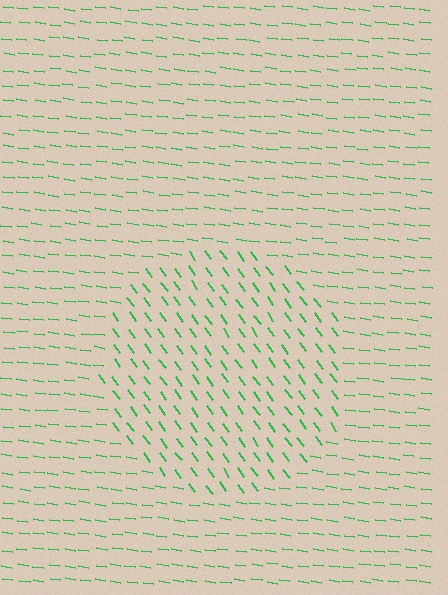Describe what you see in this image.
The image is filled with small green line segments. A circle region in the image has lines oriented differently from the surrounding lines, creating a visible texture boundary.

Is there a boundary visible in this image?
Yes, there is a texture boundary formed by a change in line orientation.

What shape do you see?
I see a circle.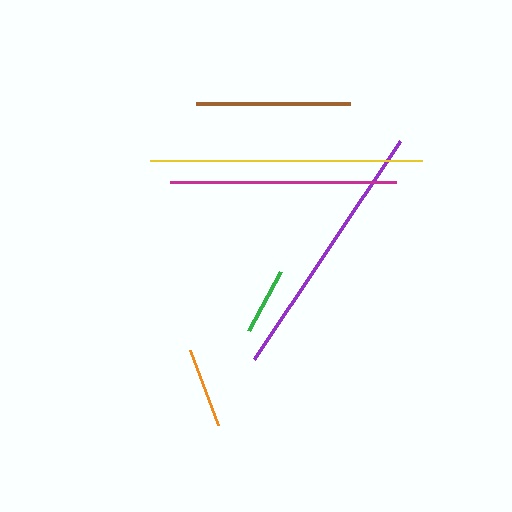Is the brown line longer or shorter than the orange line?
The brown line is longer than the orange line.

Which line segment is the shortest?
The green line is the shortest at approximately 67 pixels.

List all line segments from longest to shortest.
From longest to shortest: yellow, purple, magenta, brown, orange, green.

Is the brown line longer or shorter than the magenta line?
The magenta line is longer than the brown line.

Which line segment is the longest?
The yellow line is the longest at approximately 272 pixels.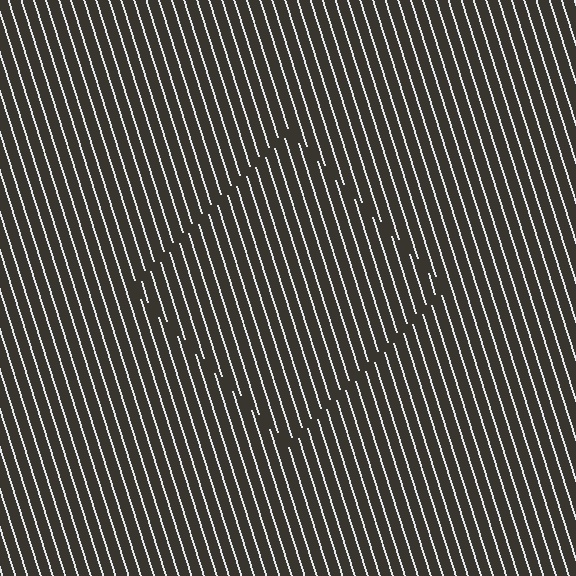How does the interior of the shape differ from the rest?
The interior of the shape contains the same grating, shifted by half a period — the contour is defined by the phase discontinuity where line-ends from the inner and outer gratings abut.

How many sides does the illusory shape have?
4 sides — the line-ends trace a square.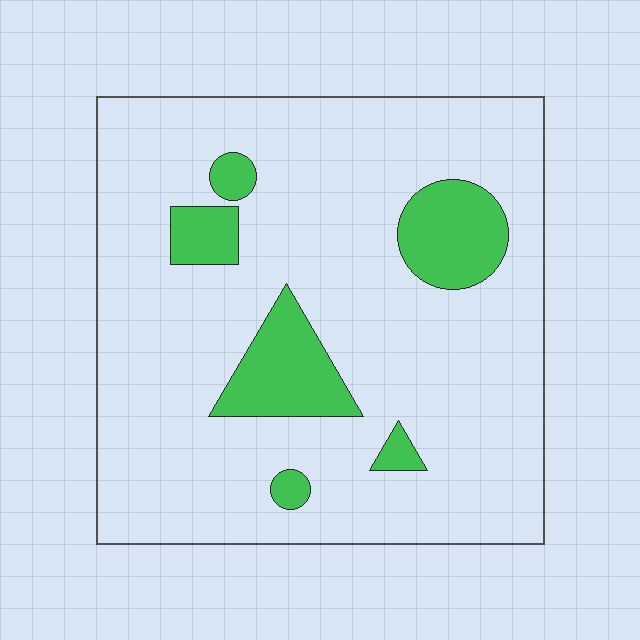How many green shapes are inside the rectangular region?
6.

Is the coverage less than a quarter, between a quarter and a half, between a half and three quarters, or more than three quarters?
Less than a quarter.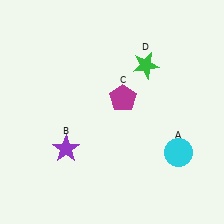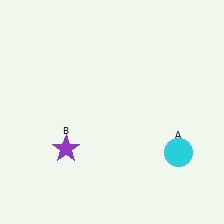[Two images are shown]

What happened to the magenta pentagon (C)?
The magenta pentagon (C) was removed in Image 2. It was in the top-right area of Image 1.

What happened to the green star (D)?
The green star (D) was removed in Image 2. It was in the top-right area of Image 1.